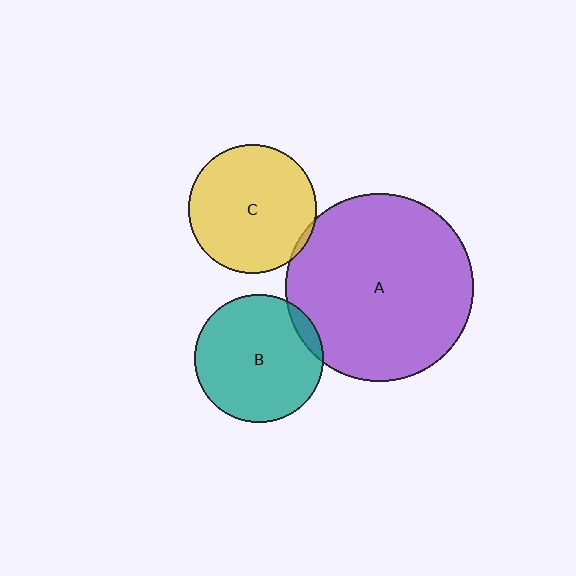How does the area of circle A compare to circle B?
Approximately 2.1 times.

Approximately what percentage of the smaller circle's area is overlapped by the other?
Approximately 5%.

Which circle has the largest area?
Circle A (purple).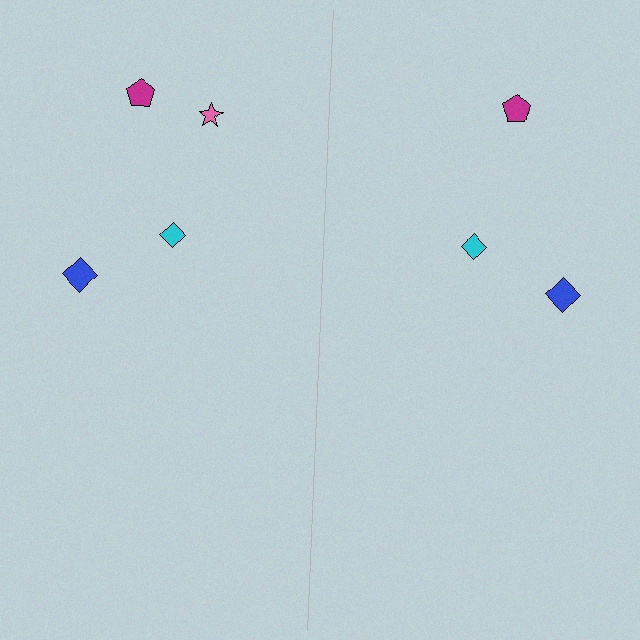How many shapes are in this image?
There are 7 shapes in this image.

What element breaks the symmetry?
A pink star is missing from the right side.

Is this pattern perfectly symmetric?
No, the pattern is not perfectly symmetric. A pink star is missing from the right side.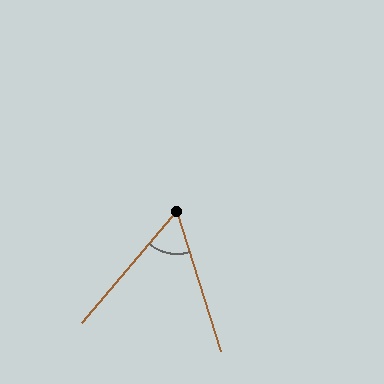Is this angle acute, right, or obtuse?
It is acute.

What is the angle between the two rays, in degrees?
Approximately 57 degrees.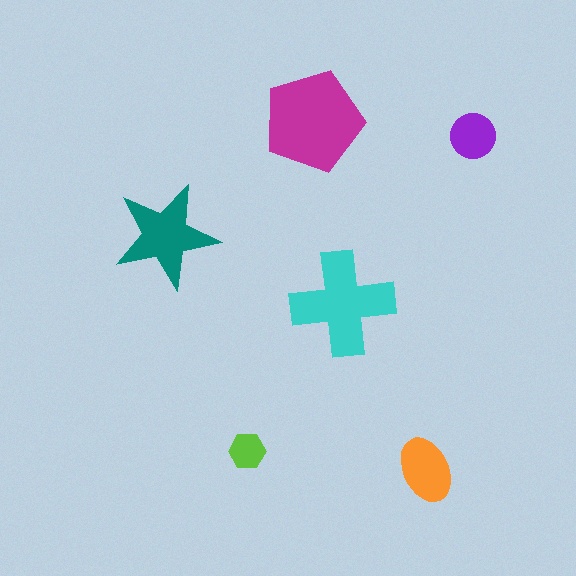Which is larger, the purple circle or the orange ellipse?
The orange ellipse.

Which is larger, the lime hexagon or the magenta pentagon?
The magenta pentagon.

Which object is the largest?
The magenta pentagon.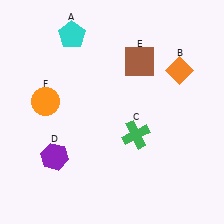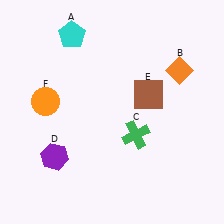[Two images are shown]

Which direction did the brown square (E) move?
The brown square (E) moved down.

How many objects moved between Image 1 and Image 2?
1 object moved between the two images.